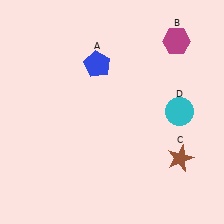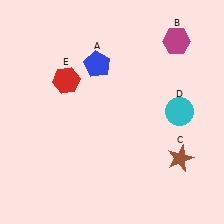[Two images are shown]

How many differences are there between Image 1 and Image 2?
There is 1 difference between the two images.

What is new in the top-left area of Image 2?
A red hexagon (E) was added in the top-left area of Image 2.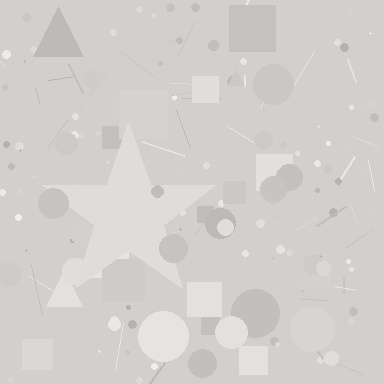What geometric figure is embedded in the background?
A star is embedded in the background.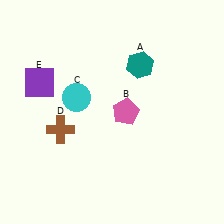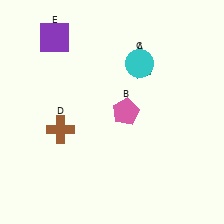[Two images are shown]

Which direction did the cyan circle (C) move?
The cyan circle (C) moved right.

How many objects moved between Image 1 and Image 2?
2 objects moved between the two images.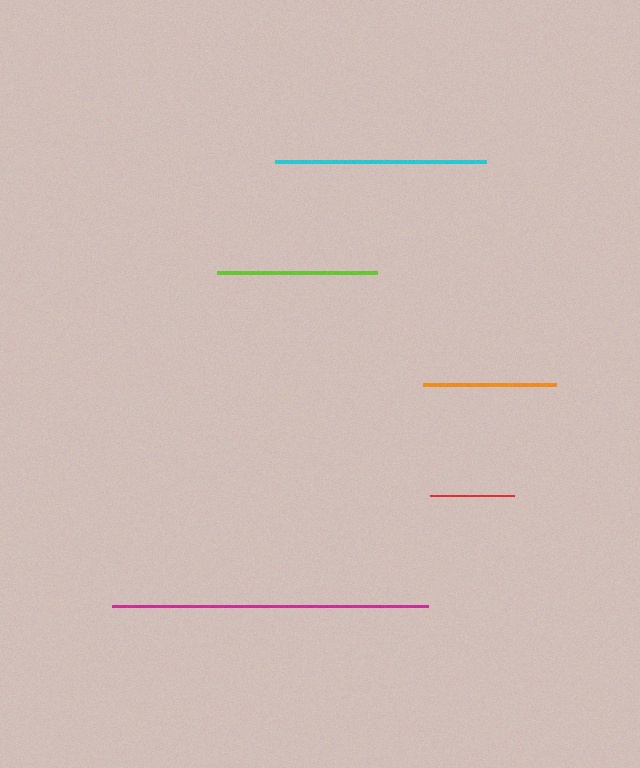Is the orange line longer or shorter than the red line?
The orange line is longer than the red line.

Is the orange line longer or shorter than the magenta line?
The magenta line is longer than the orange line.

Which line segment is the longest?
The magenta line is the longest at approximately 316 pixels.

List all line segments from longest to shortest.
From longest to shortest: magenta, cyan, lime, orange, red.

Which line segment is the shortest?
The red line is the shortest at approximately 84 pixels.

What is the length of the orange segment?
The orange segment is approximately 133 pixels long.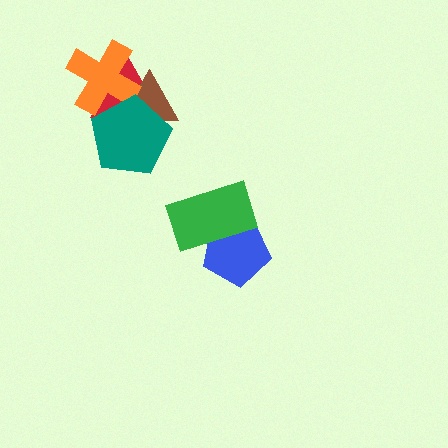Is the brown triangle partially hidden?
Yes, it is partially covered by another shape.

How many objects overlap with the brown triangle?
3 objects overlap with the brown triangle.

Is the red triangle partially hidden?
Yes, it is partially covered by another shape.